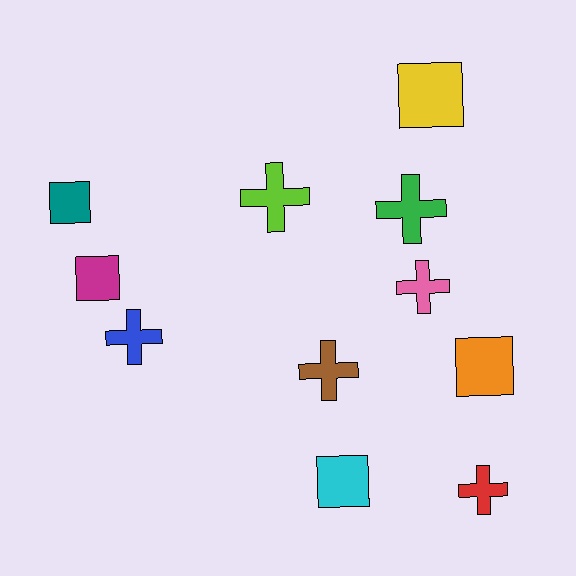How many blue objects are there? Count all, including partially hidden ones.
There is 1 blue object.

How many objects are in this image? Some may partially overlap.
There are 11 objects.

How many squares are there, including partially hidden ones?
There are 5 squares.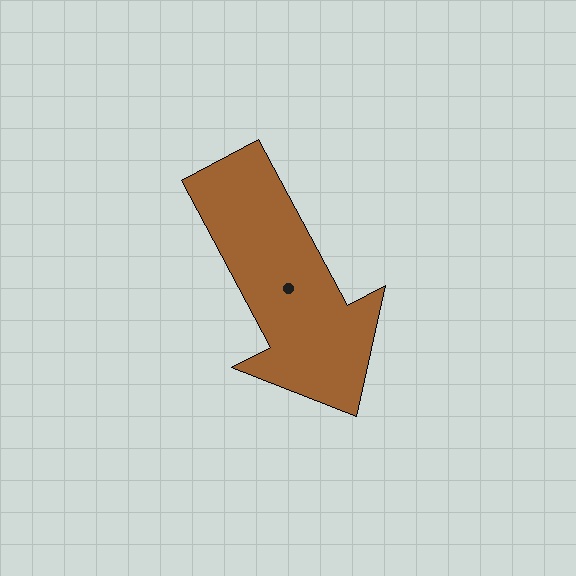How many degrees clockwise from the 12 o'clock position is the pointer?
Approximately 152 degrees.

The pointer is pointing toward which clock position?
Roughly 5 o'clock.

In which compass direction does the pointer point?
Southeast.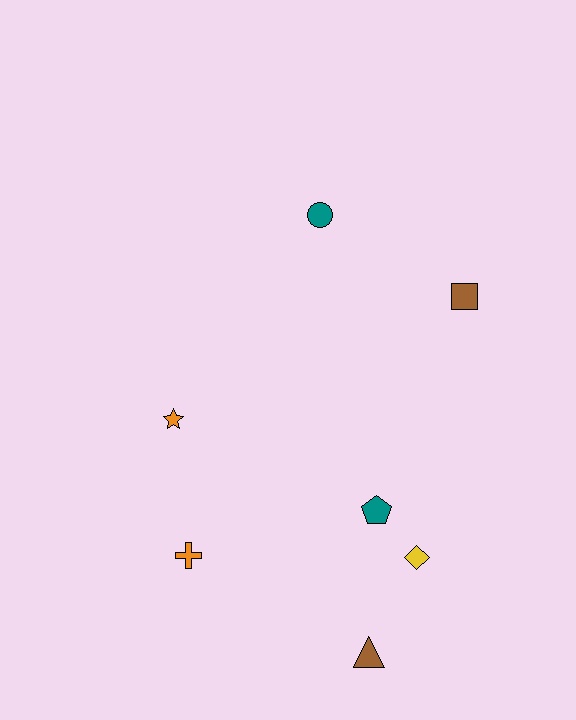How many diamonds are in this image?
There is 1 diamond.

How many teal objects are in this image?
There are 2 teal objects.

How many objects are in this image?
There are 7 objects.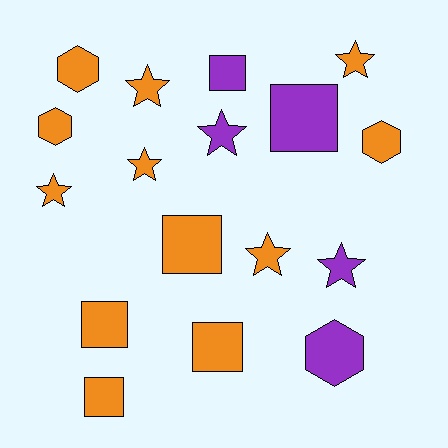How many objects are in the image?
There are 17 objects.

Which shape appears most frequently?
Star, with 7 objects.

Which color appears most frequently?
Orange, with 12 objects.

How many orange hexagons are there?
There are 3 orange hexagons.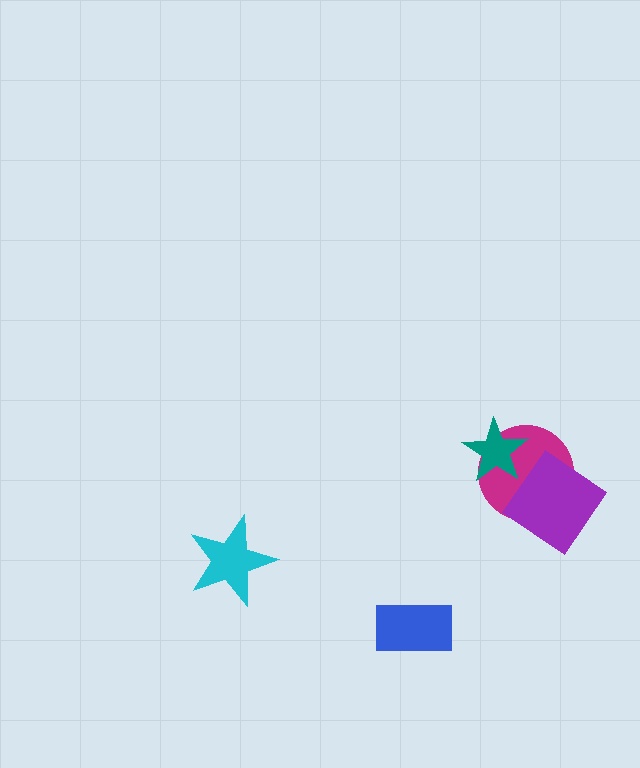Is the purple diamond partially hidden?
No, no other shape covers it.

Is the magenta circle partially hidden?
Yes, it is partially covered by another shape.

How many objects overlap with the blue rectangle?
0 objects overlap with the blue rectangle.